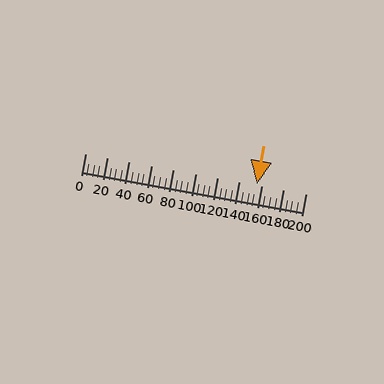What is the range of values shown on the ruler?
The ruler shows values from 0 to 200.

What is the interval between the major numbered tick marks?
The major tick marks are spaced 20 units apart.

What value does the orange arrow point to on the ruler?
The orange arrow points to approximately 156.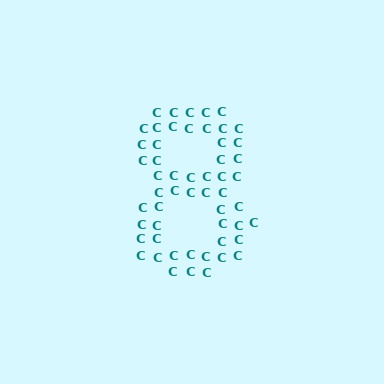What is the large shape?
The large shape is the digit 8.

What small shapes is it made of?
It is made of small letter C's.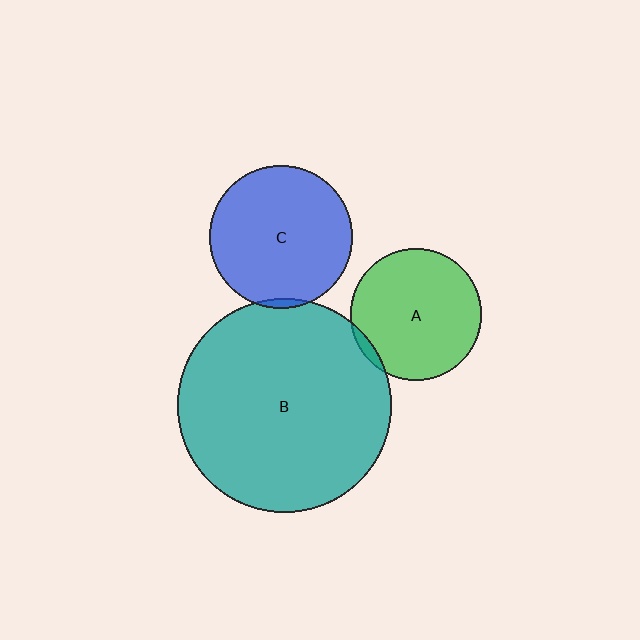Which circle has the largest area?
Circle B (teal).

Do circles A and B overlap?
Yes.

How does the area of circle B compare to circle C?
Approximately 2.2 times.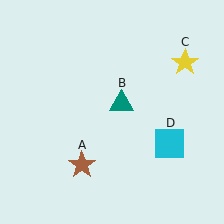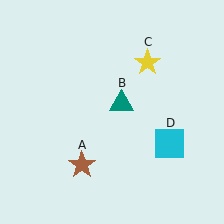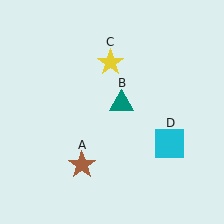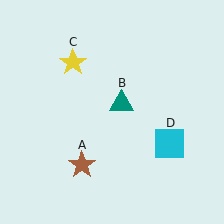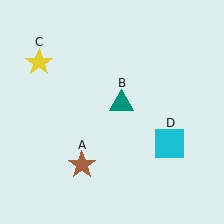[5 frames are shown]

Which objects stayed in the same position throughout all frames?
Brown star (object A) and teal triangle (object B) and cyan square (object D) remained stationary.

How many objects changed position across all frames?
1 object changed position: yellow star (object C).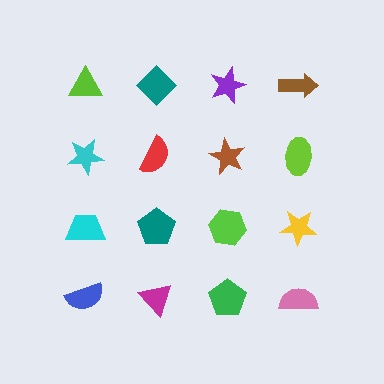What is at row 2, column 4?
A lime ellipse.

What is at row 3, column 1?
A cyan trapezoid.